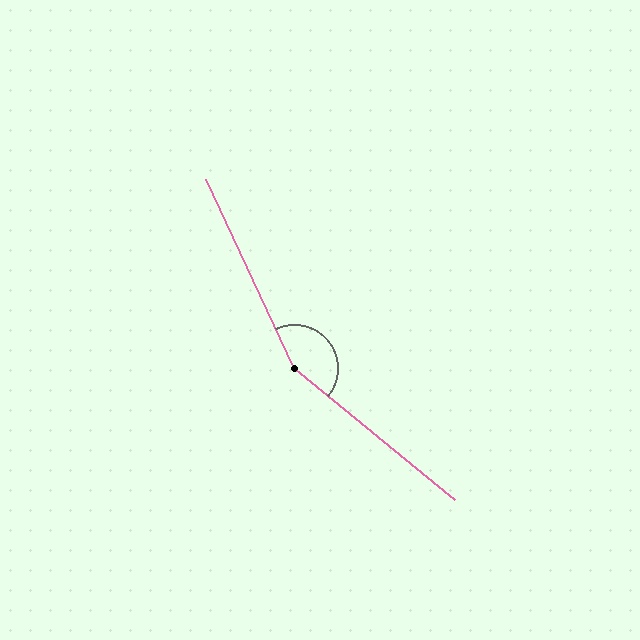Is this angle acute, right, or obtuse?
It is obtuse.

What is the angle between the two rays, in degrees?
Approximately 154 degrees.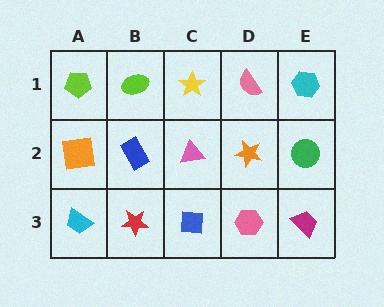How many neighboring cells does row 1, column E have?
2.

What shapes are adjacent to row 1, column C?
A pink triangle (row 2, column C), a lime ellipse (row 1, column B), a pink semicircle (row 1, column D).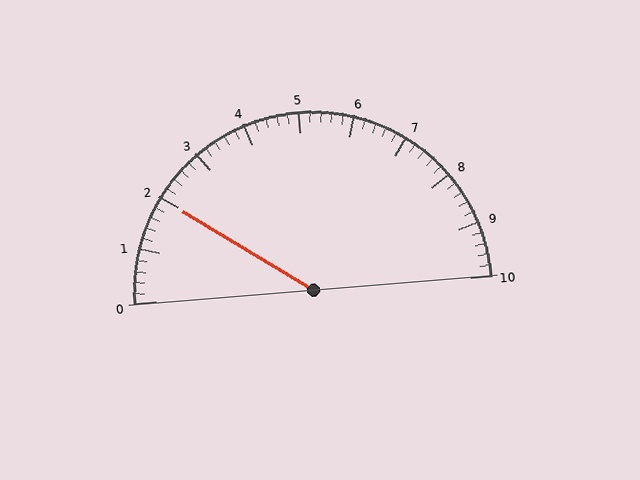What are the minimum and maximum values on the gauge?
The gauge ranges from 0 to 10.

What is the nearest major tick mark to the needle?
The nearest major tick mark is 2.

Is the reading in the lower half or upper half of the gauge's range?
The reading is in the lower half of the range (0 to 10).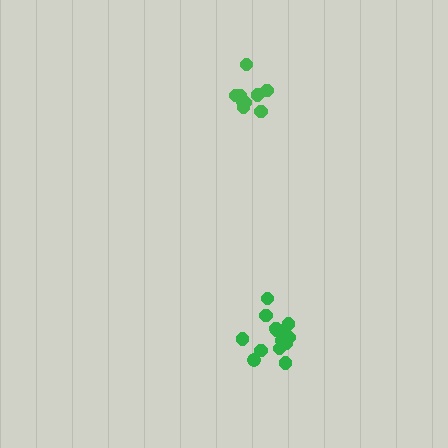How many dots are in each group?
Group 1: 9 dots, Group 2: 14 dots (23 total).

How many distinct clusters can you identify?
There are 2 distinct clusters.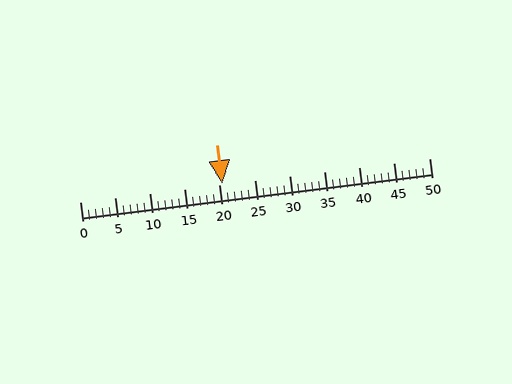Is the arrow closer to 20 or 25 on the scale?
The arrow is closer to 20.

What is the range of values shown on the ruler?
The ruler shows values from 0 to 50.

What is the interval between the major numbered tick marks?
The major tick marks are spaced 5 units apart.